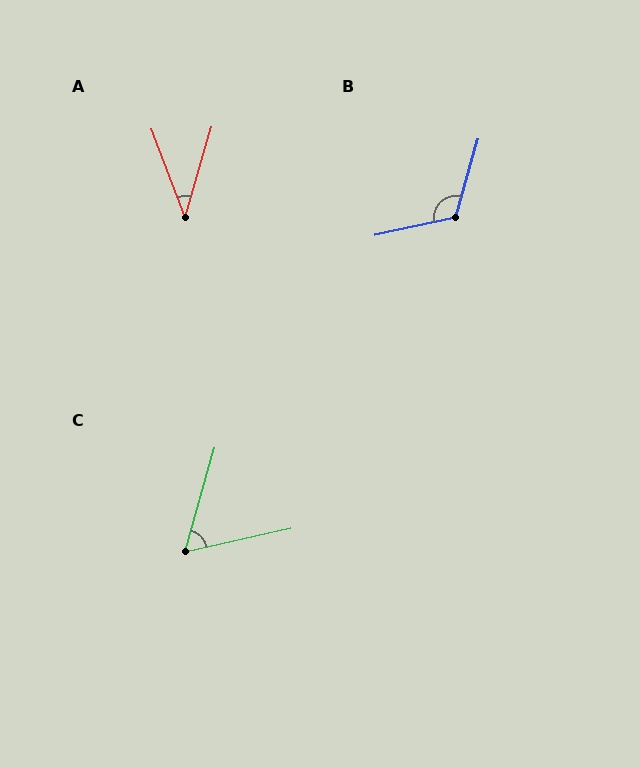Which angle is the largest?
B, at approximately 119 degrees.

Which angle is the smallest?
A, at approximately 37 degrees.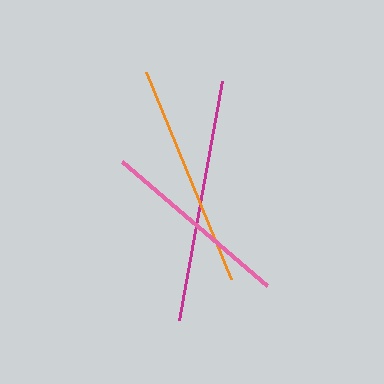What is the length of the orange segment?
The orange segment is approximately 225 pixels long.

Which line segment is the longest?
The magenta line is the longest at approximately 244 pixels.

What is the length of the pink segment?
The pink segment is approximately 191 pixels long.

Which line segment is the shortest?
The pink line is the shortest at approximately 191 pixels.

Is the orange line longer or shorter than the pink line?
The orange line is longer than the pink line.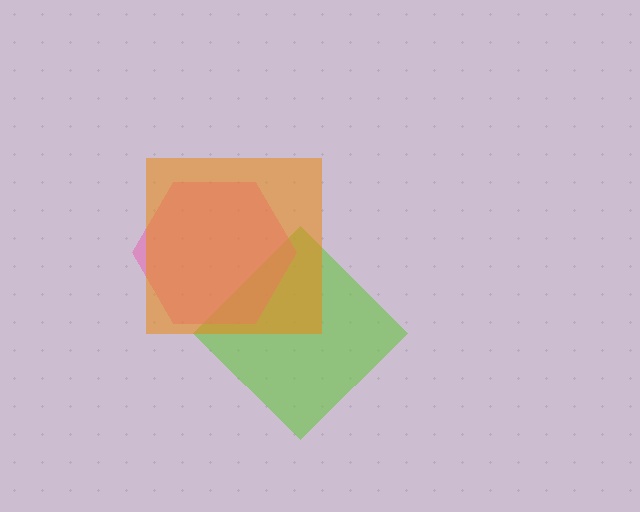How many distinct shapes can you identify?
There are 3 distinct shapes: a lime diamond, a pink hexagon, an orange square.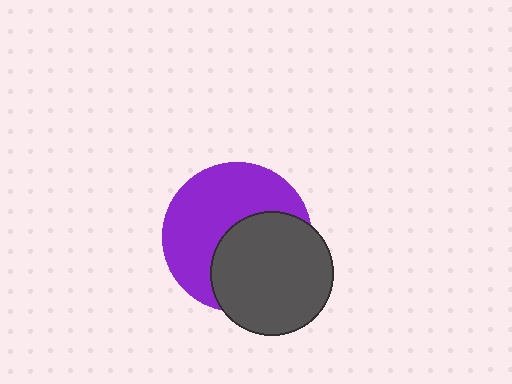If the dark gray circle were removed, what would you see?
You would see the complete purple circle.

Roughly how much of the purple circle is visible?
About half of it is visible (roughly 55%).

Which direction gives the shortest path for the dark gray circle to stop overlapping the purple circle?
Moving toward the lower-right gives the shortest separation.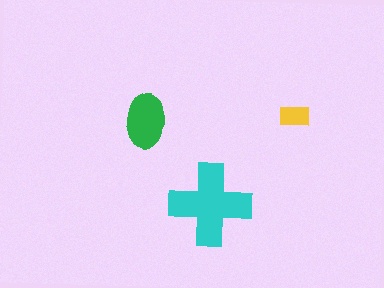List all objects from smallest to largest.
The yellow rectangle, the green ellipse, the cyan cross.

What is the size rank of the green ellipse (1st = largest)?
2nd.